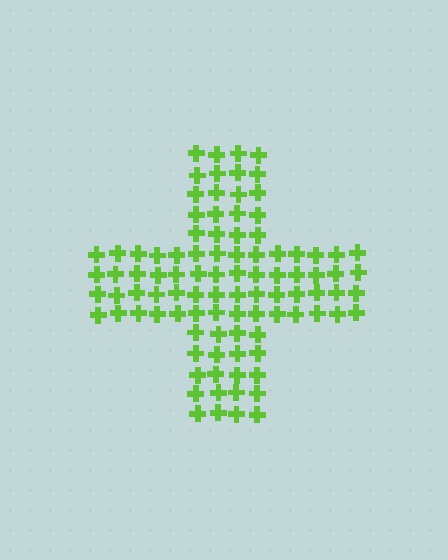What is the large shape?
The large shape is a cross.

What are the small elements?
The small elements are crosses.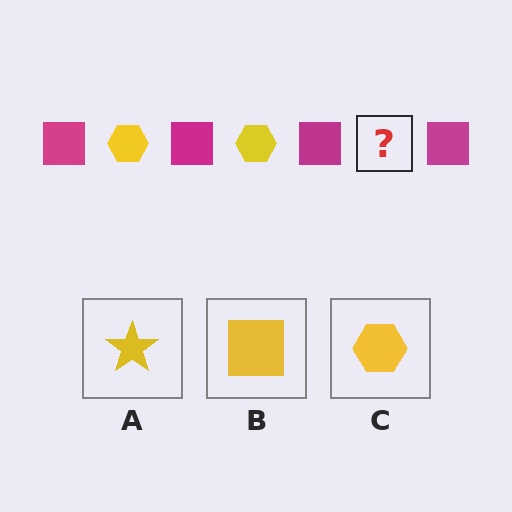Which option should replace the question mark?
Option C.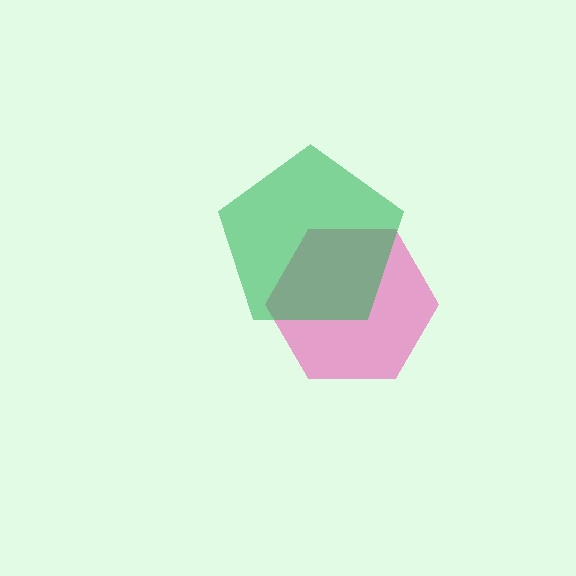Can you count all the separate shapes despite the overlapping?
Yes, there are 2 separate shapes.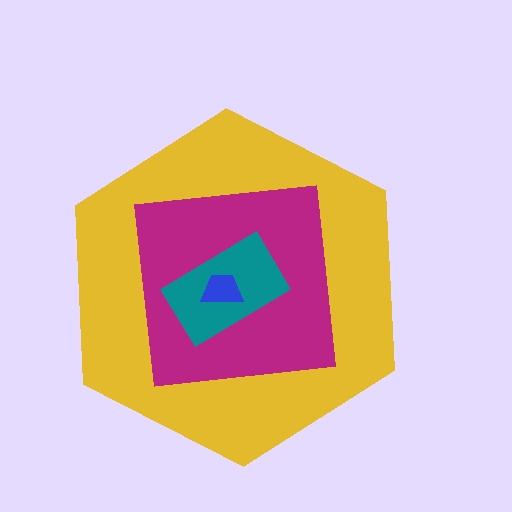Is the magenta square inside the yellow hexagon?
Yes.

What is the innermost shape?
The blue trapezoid.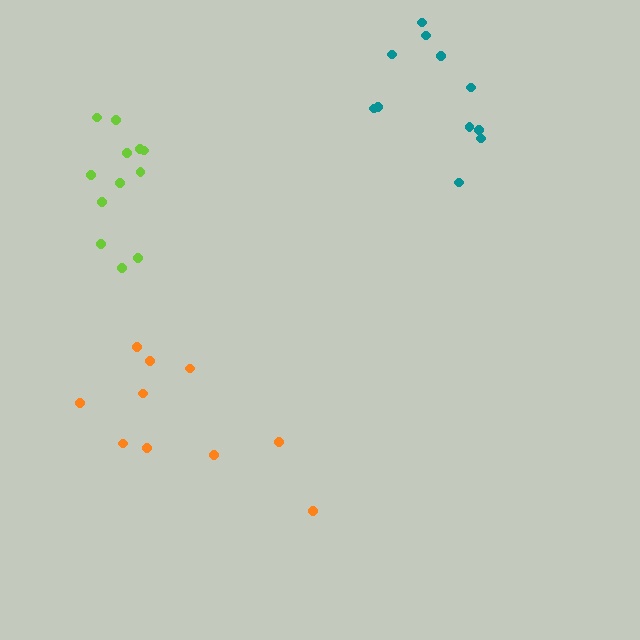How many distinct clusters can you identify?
There are 3 distinct clusters.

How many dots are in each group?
Group 1: 11 dots, Group 2: 12 dots, Group 3: 10 dots (33 total).